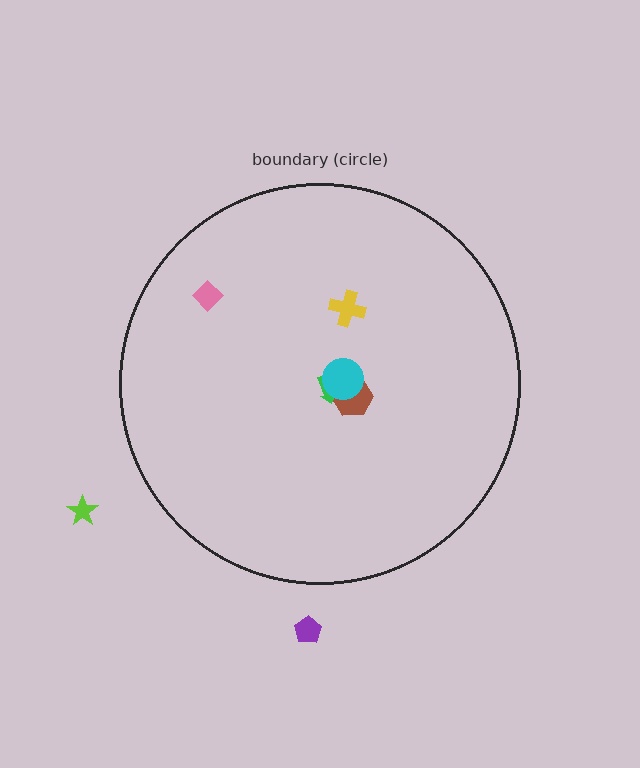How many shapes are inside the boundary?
5 inside, 2 outside.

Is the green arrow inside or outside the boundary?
Inside.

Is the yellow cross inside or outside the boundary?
Inside.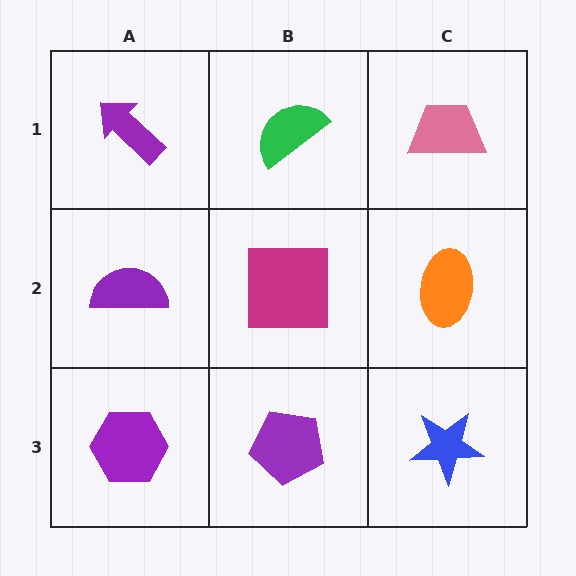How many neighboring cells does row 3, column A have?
2.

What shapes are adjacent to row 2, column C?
A pink trapezoid (row 1, column C), a blue star (row 3, column C), a magenta square (row 2, column B).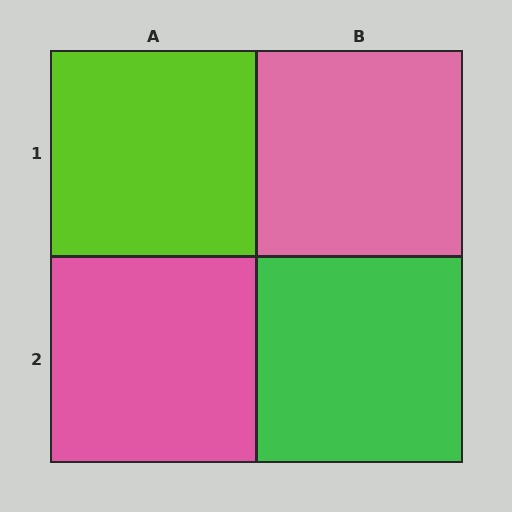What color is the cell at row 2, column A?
Pink.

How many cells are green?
1 cell is green.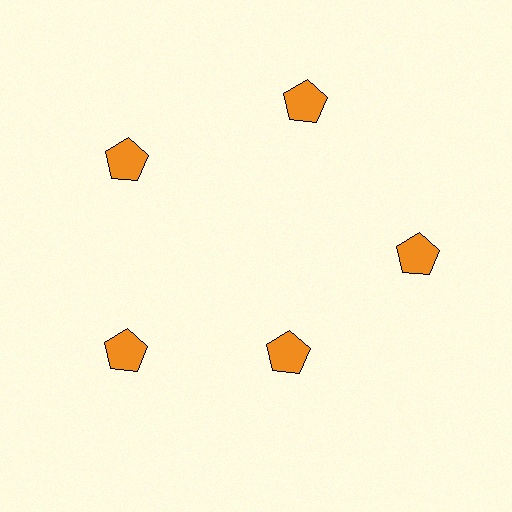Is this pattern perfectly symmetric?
No. The 5 orange pentagons are arranged in a ring, but one element near the 5 o'clock position is pulled inward toward the center, breaking the 5-fold rotational symmetry.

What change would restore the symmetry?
The symmetry would be restored by moving it outward, back onto the ring so that all 5 pentagons sit at equal angles and equal distance from the center.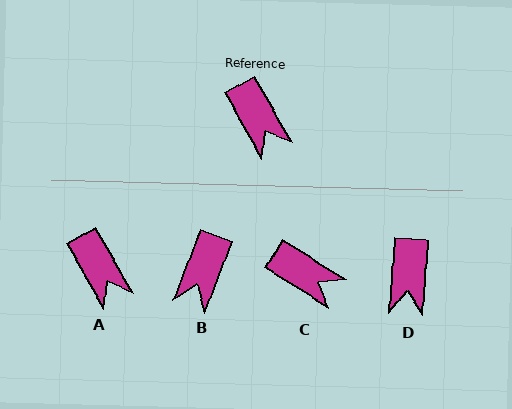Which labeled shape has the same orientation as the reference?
A.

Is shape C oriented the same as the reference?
No, it is off by about 29 degrees.